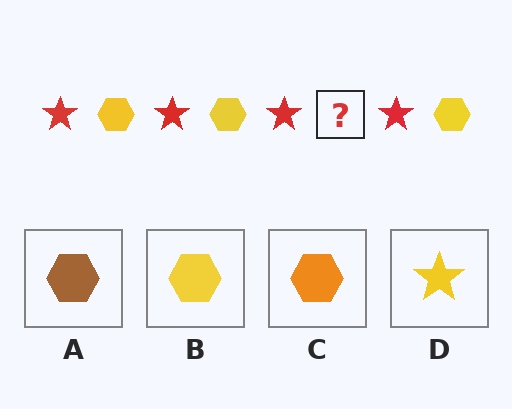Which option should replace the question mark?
Option B.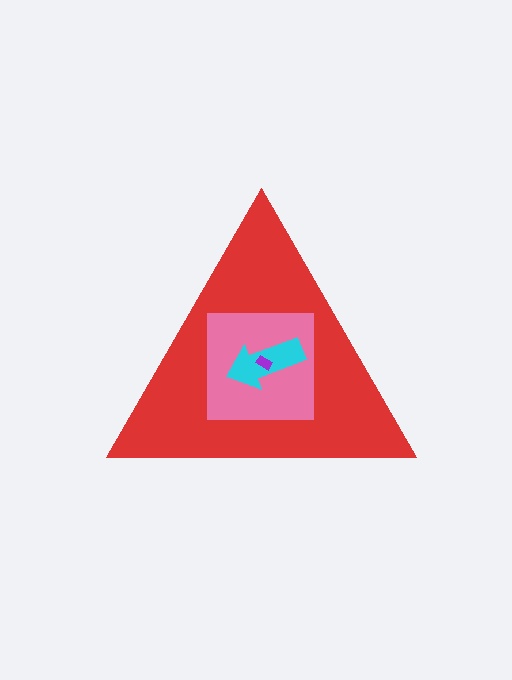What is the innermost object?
The purple rectangle.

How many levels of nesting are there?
4.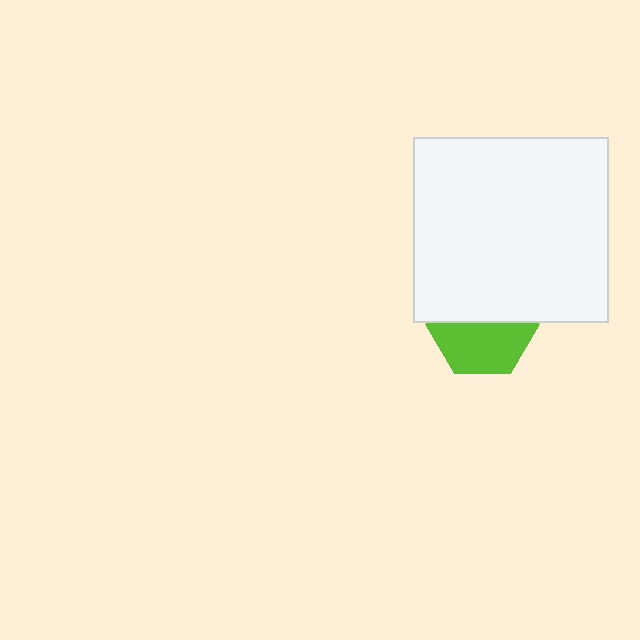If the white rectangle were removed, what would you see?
You would see the complete lime hexagon.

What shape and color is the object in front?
The object in front is a white rectangle.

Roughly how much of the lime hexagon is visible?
About half of it is visible (roughly 51%).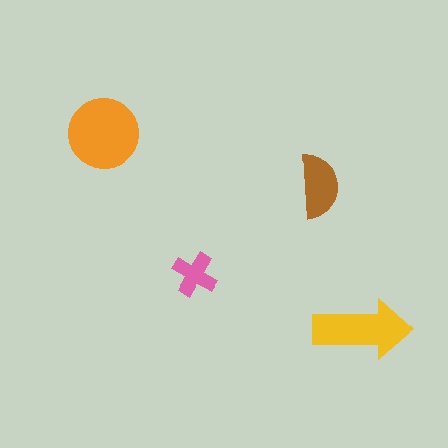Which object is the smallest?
The pink cross.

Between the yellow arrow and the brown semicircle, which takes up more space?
The yellow arrow.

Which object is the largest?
The orange circle.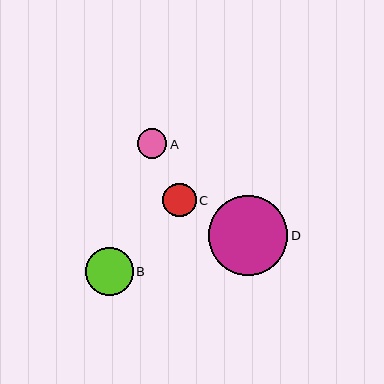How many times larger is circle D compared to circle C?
Circle D is approximately 2.4 times the size of circle C.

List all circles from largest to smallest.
From largest to smallest: D, B, C, A.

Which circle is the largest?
Circle D is the largest with a size of approximately 80 pixels.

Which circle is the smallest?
Circle A is the smallest with a size of approximately 30 pixels.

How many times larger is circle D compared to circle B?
Circle D is approximately 1.7 times the size of circle B.